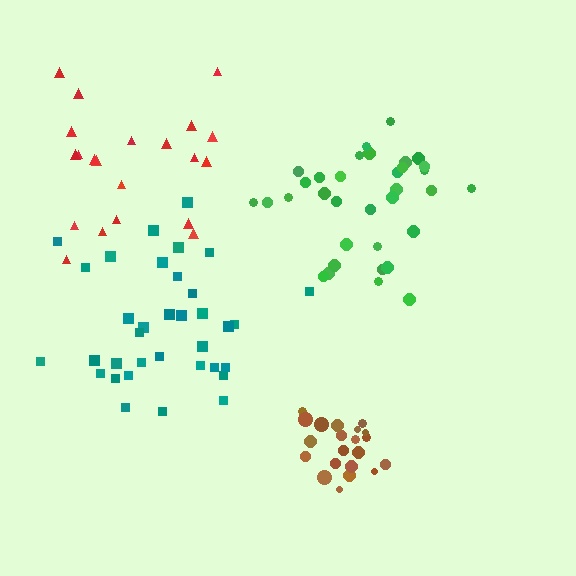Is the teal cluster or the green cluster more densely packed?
Teal.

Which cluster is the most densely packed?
Brown.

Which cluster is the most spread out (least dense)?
Red.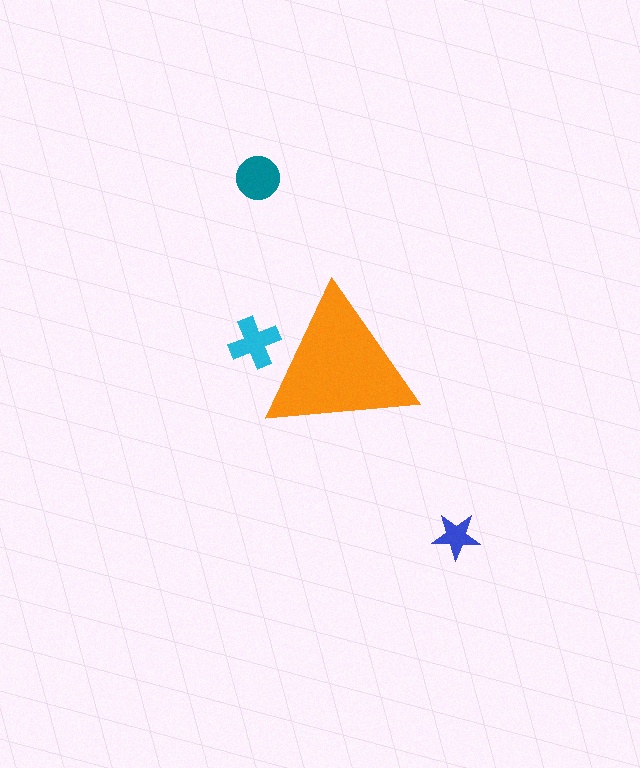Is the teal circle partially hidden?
No, the teal circle is fully visible.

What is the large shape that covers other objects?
An orange triangle.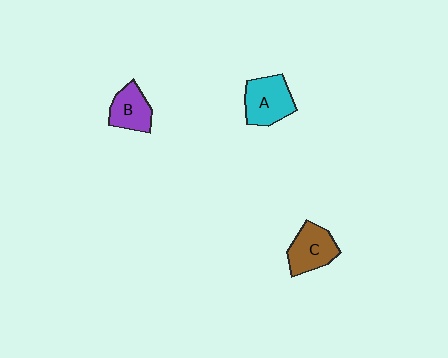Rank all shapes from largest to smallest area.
From largest to smallest: A (cyan), C (brown), B (purple).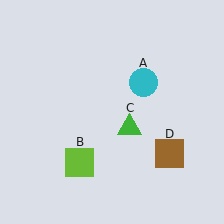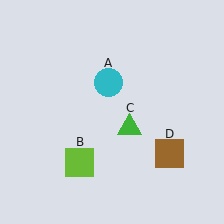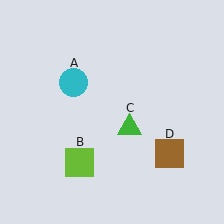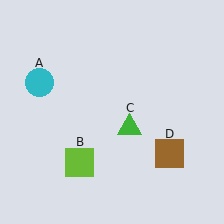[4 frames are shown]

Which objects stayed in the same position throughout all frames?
Lime square (object B) and green triangle (object C) and brown square (object D) remained stationary.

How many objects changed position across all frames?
1 object changed position: cyan circle (object A).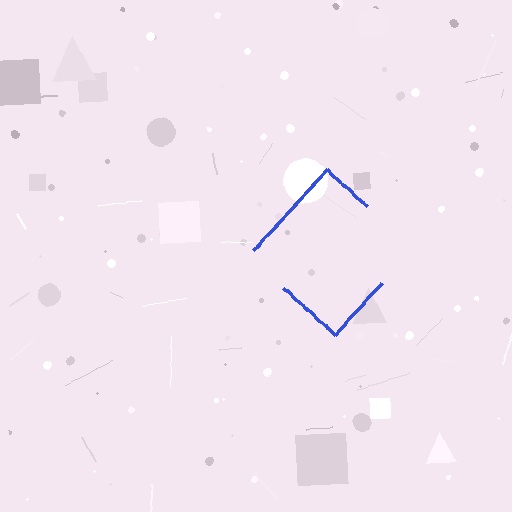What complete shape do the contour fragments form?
The contour fragments form a diamond.